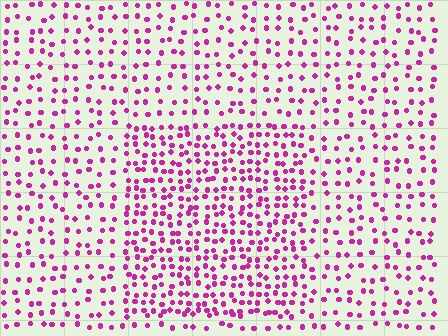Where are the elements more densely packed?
The elements are more densely packed inside the rectangle boundary.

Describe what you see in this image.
The image contains small magenta elements arranged at two different densities. A rectangle-shaped region is visible where the elements are more densely packed than the surrounding area.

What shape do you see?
I see a rectangle.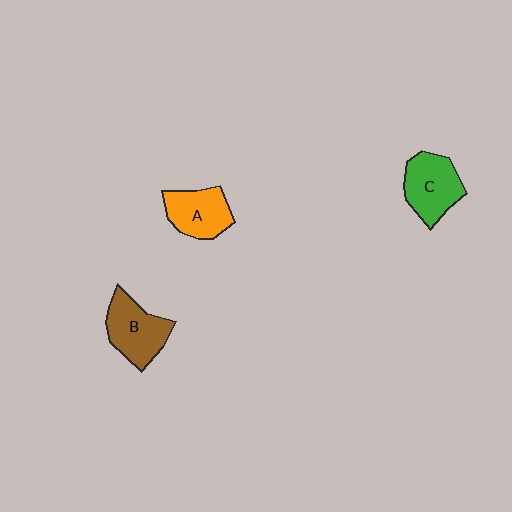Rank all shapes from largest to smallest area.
From largest to smallest: B (brown), C (green), A (orange).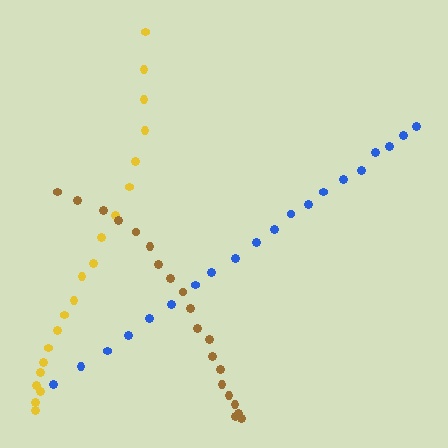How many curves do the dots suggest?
There are 3 distinct paths.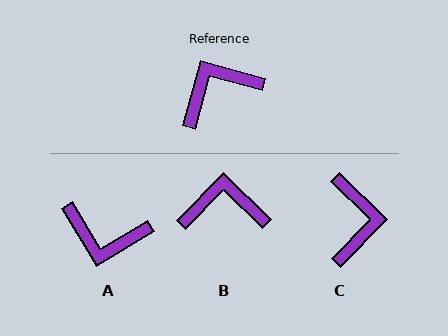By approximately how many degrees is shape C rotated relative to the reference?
Approximately 119 degrees clockwise.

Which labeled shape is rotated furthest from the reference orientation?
A, about 136 degrees away.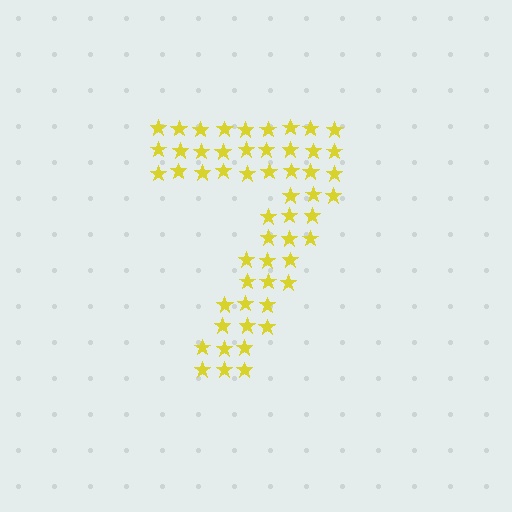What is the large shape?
The large shape is the digit 7.